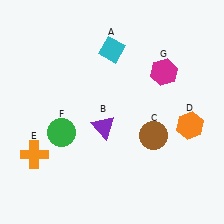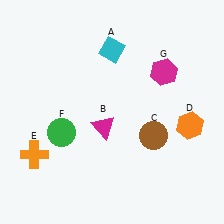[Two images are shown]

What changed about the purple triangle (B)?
In Image 1, B is purple. In Image 2, it changed to magenta.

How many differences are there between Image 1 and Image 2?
There is 1 difference between the two images.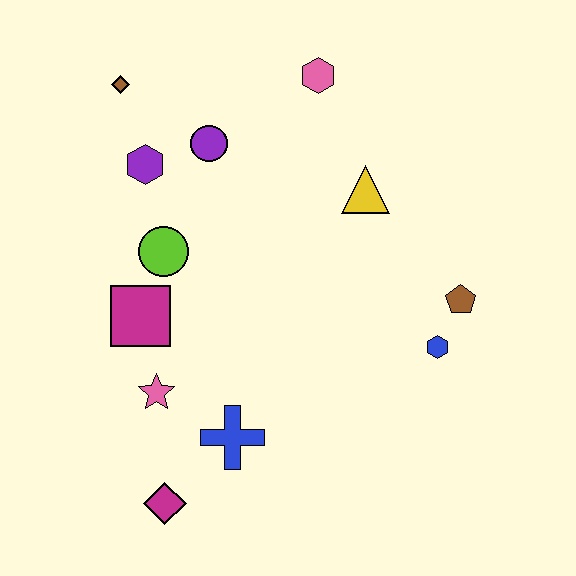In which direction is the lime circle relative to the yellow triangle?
The lime circle is to the left of the yellow triangle.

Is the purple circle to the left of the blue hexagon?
Yes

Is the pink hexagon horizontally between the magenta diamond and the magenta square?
No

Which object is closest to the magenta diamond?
The blue cross is closest to the magenta diamond.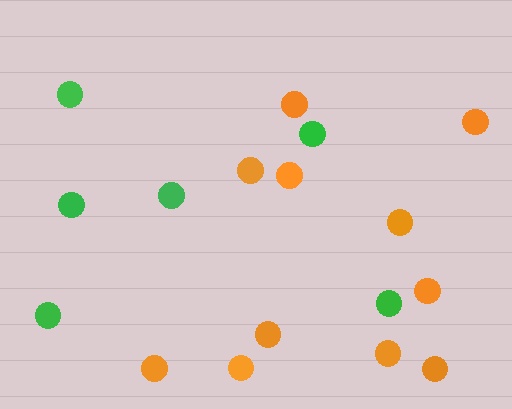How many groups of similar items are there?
There are 2 groups: one group of green circles (6) and one group of orange circles (11).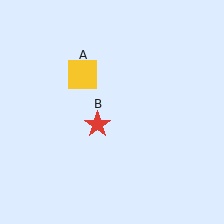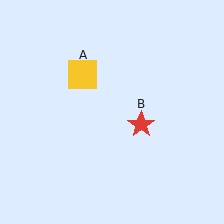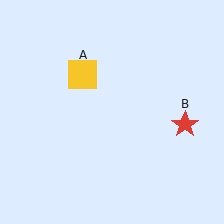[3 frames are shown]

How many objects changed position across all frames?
1 object changed position: red star (object B).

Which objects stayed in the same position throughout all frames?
Yellow square (object A) remained stationary.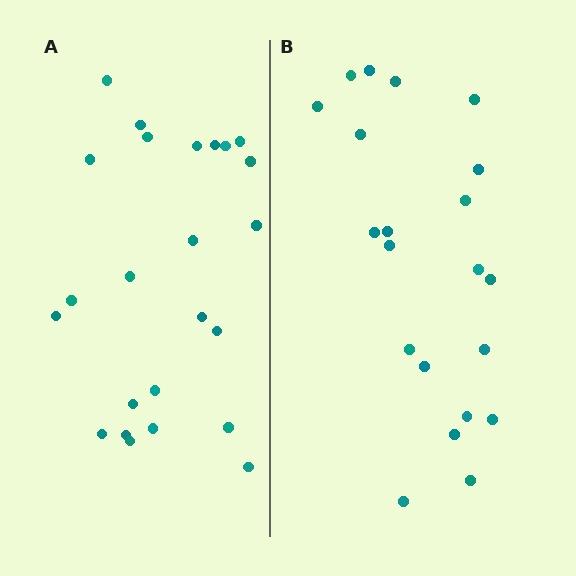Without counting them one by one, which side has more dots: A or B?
Region A (the left region) has more dots.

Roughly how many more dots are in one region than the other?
Region A has just a few more — roughly 2 or 3 more dots than region B.